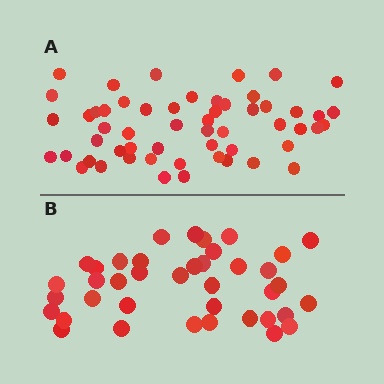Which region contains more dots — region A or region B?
Region A (the top region) has more dots.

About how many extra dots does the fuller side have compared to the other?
Region A has approximately 15 more dots than region B.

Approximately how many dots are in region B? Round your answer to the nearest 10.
About 40 dots. (The exact count is 39, which rounds to 40.)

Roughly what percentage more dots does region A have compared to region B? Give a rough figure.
About 40% more.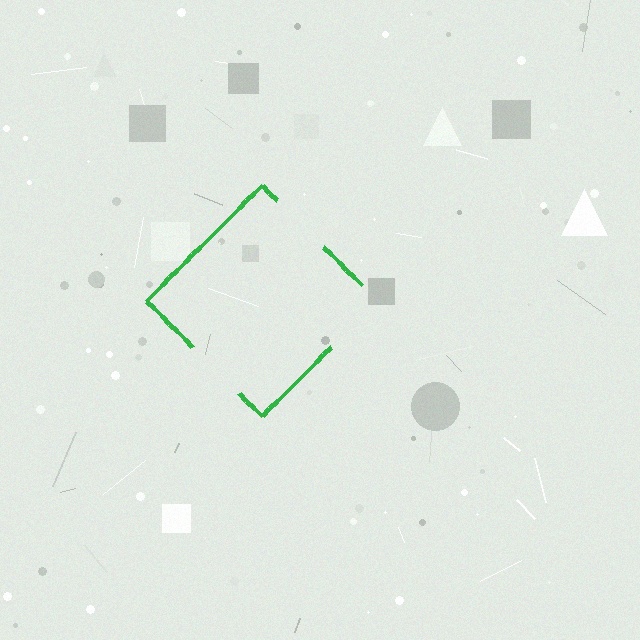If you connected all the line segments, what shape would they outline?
They would outline a diamond.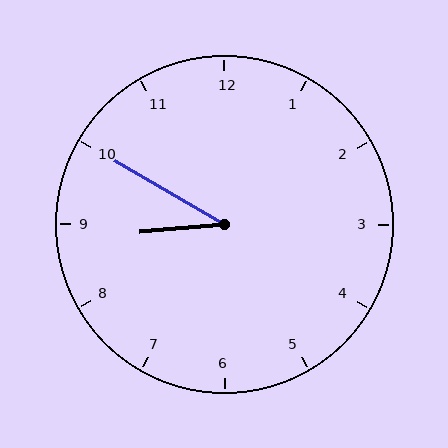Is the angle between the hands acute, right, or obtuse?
It is acute.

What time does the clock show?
8:50.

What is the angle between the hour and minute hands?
Approximately 35 degrees.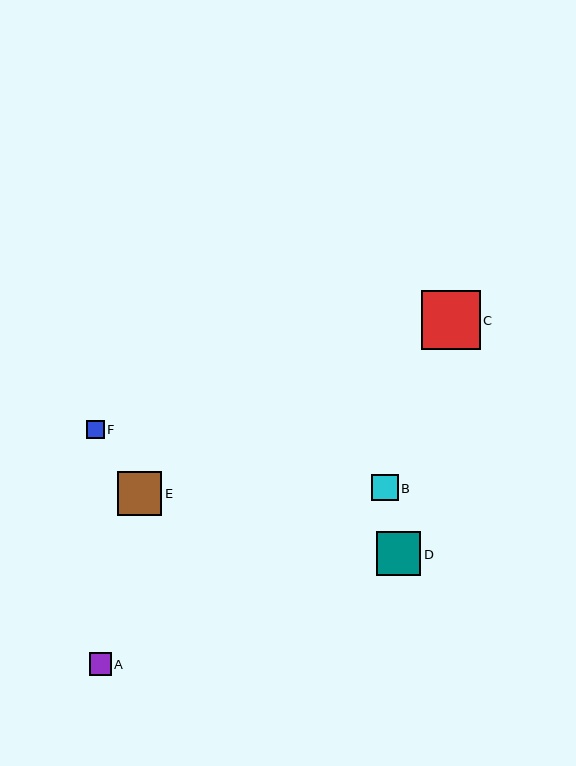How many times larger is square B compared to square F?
Square B is approximately 1.5 times the size of square F.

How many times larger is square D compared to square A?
Square D is approximately 2.0 times the size of square A.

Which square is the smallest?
Square F is the smallest with a size of approximately 18 pixels.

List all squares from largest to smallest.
From largest to smallest: C, D, E, B, A, F.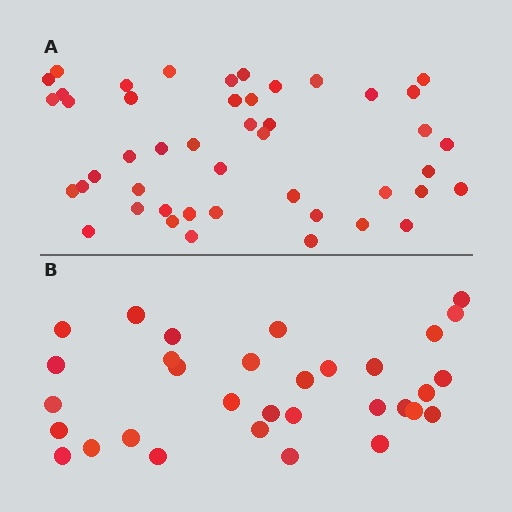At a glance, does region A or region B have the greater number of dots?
Region A (the top region) has more dots.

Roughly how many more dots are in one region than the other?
Region A has approximately 15 more dots than region B.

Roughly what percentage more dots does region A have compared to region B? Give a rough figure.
About 45% more.